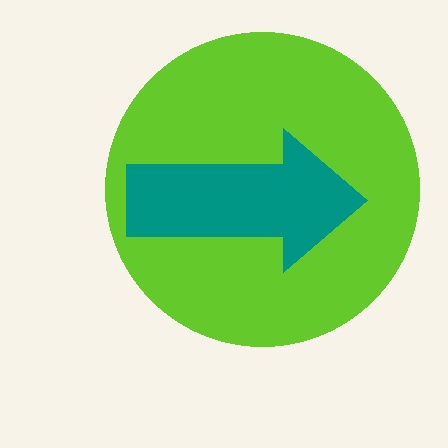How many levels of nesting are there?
2.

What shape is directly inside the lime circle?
The teal arrow.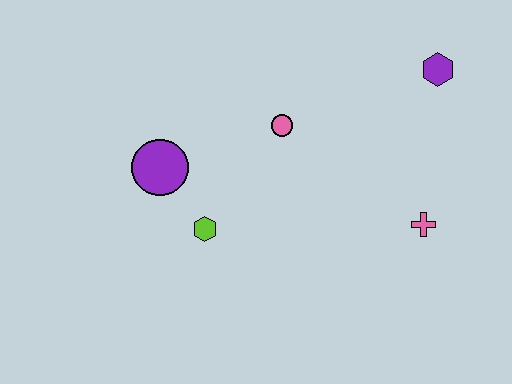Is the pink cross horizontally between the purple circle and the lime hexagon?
No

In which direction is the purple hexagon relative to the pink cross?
The purple hexagon is above the pink cross.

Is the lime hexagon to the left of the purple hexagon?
Yes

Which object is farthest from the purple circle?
The purple hexagon is farthest from the purple circle.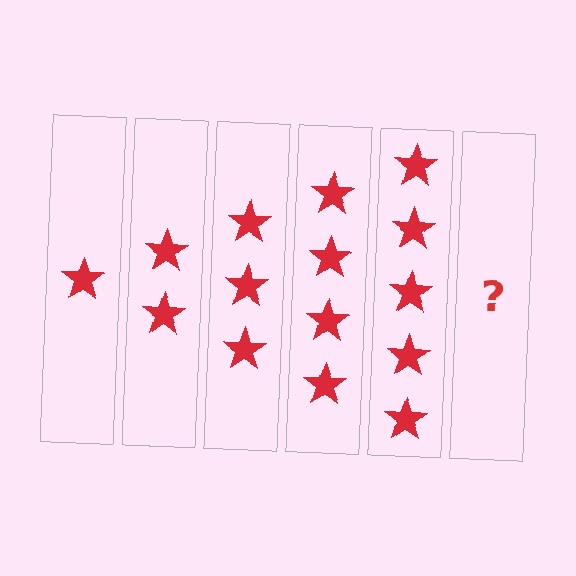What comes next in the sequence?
The next element should be 6 stars.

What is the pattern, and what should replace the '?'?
The pattern is that each step adds one more star. The '?' should be 6 stars.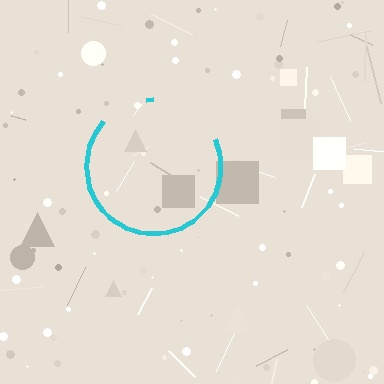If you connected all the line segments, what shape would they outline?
They would outline a circle.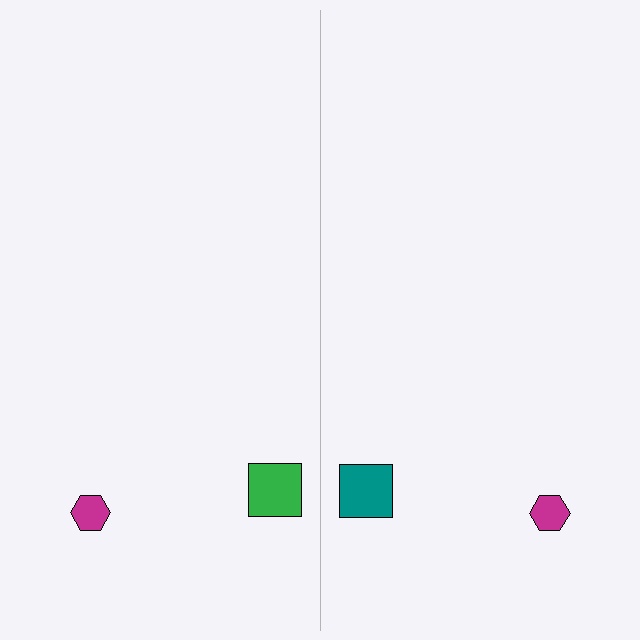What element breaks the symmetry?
The teal square on the right side breaks the symmetry — its mirror counterpart is green.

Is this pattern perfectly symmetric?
No, the pattern is not perfectly symmetric. The teal square on the right side breaks the symmetry — its mirror counterpart is green.